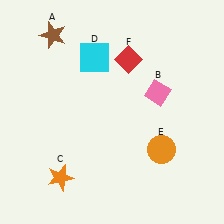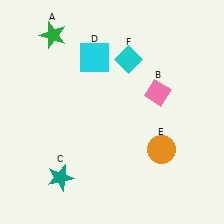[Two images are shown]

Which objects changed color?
A changed from brown to green. C changed from orange to teal. F changed from red to cyan.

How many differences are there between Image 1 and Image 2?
There are 3 differences between the two images.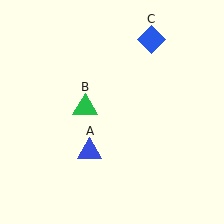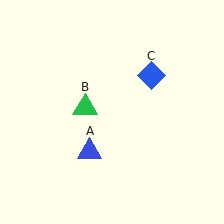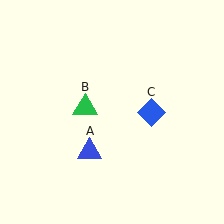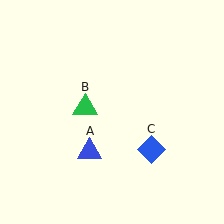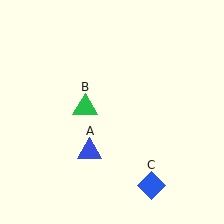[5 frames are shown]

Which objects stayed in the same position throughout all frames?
Blue triangle (object A) and green triangle (object B) remained stationary.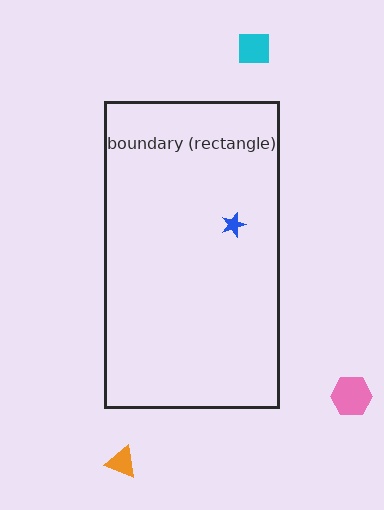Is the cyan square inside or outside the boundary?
Outside.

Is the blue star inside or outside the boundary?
Inside.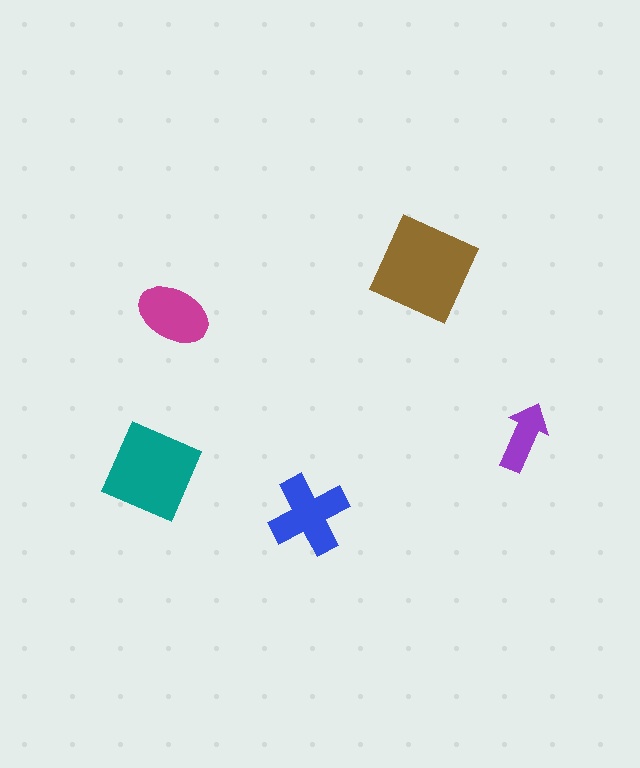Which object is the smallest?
The purple arrow.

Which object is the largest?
The brown square.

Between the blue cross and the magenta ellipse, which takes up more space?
The blue cross.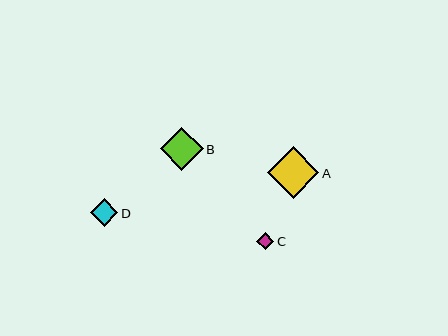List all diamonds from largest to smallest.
From largest to smallest: A, B, D, C.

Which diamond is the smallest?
Diamond C is the smallest with a size of approximately 18 pixels.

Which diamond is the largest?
Diamond A is the largest with a size of approximately 51 pixels.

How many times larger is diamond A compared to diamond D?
Diamond A is approximately 1.9 times the size of diamond D.